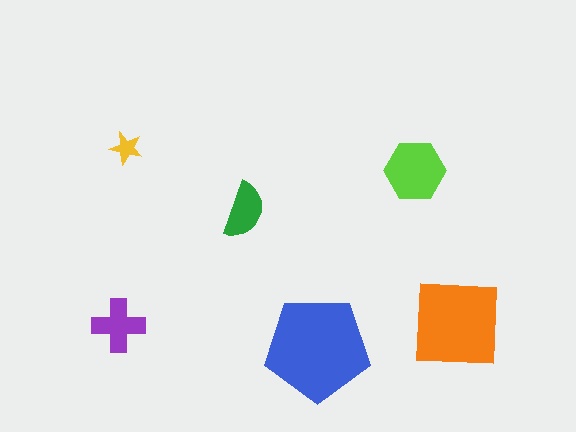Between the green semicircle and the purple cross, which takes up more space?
The purple cross.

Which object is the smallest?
The yellow star.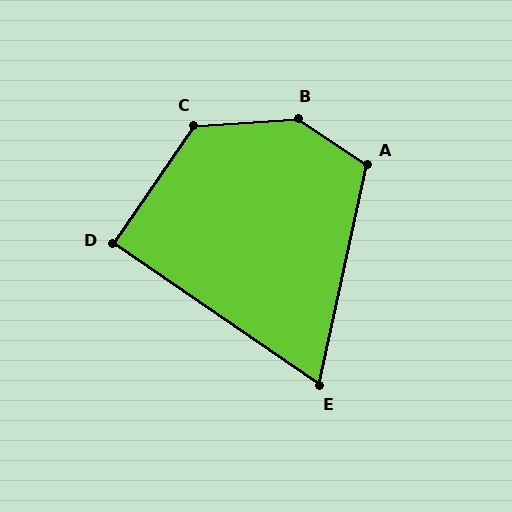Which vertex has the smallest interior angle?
E, at approximately 68 degrees.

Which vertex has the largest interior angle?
B, at approximately 142 degrees.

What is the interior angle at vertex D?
Approximately 90 degrees (approximately right).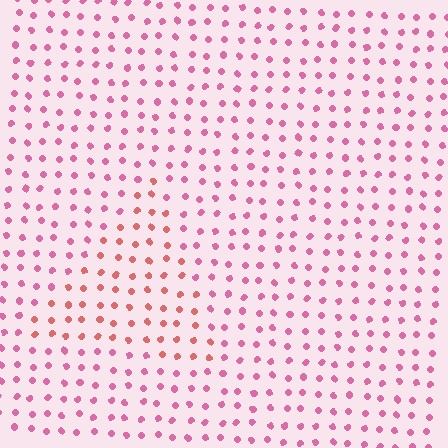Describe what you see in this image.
The image is filled with small pink elements in a uniform arrangement. A triangle-shaped region is visible where the elements are tinted to a slightly different hue, forming a subtle color boundary.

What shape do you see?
I see a triangle.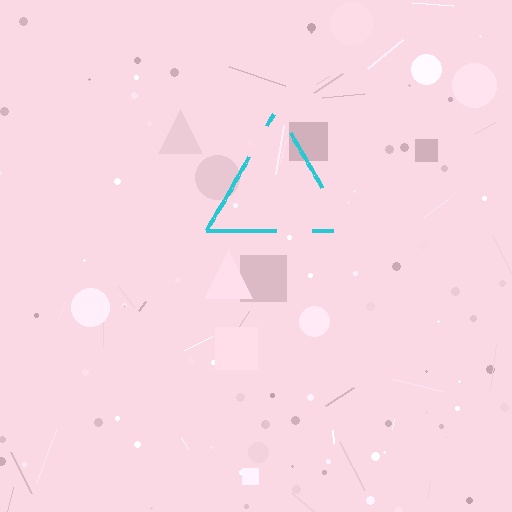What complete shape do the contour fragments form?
The contour fragments form a triangle.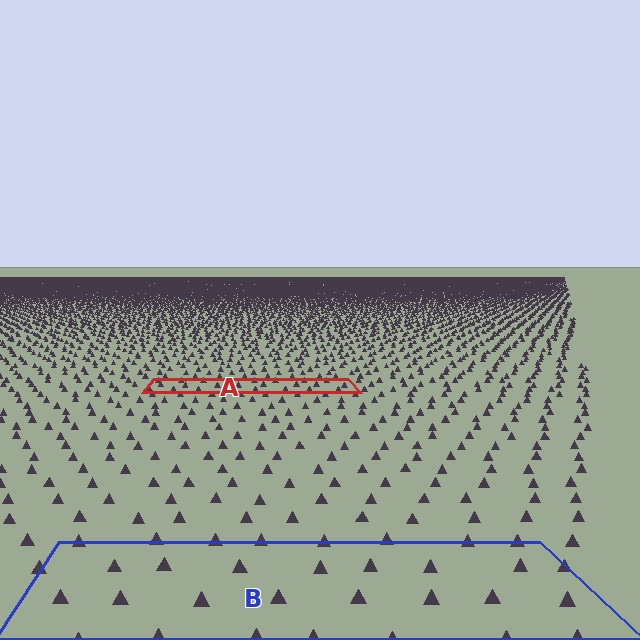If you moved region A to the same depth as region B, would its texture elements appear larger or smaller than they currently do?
They would appear larger. At a closer depth, the same texture elements are projected at a bigger on-screen size.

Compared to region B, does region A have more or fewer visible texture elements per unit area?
Region A has more texture elements per unit area — they are packed more densely because it is farther away.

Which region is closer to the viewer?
Region B is closer. The texture elements there are larger and more spread out.